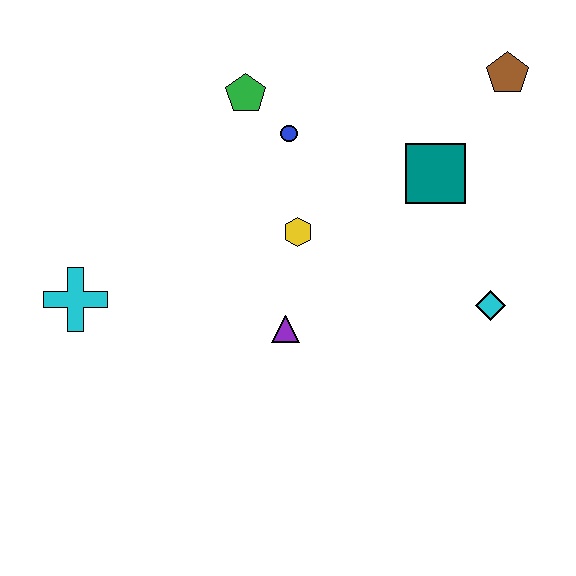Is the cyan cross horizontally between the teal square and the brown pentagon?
No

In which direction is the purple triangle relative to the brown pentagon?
The purple triangle is below the brown pentagon.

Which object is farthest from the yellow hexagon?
The brown pentagon is farthest from the yellow hexagon.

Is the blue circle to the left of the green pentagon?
No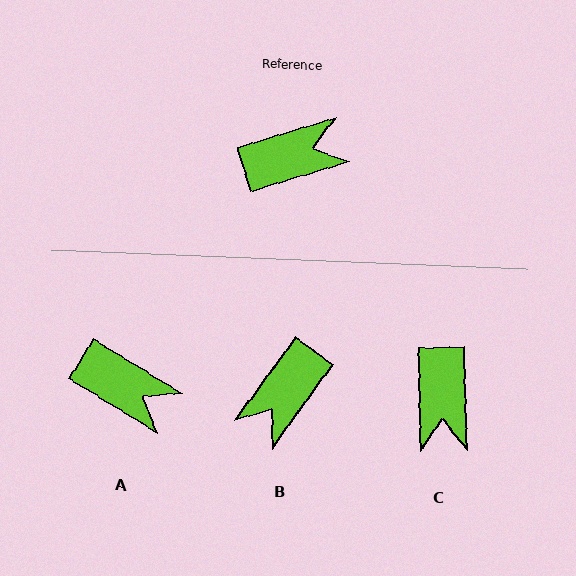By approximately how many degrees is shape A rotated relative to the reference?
Approximately 48 degrees clockwise.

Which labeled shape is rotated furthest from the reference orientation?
B, about 143 degrees away.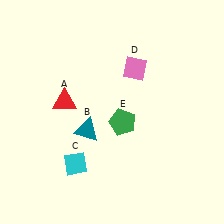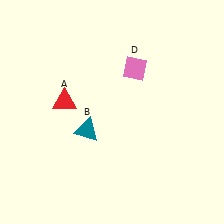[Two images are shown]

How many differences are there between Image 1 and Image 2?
There are 2 differences between the two images.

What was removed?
The green pentagon (E), the cyan diamond (C) were removed in Image 2.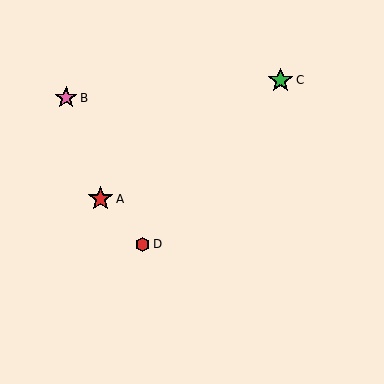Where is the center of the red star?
The center of the red star is at (100, 199).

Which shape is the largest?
The green star (labeled C) is the largest.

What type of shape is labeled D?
Shape D is a red hexagon.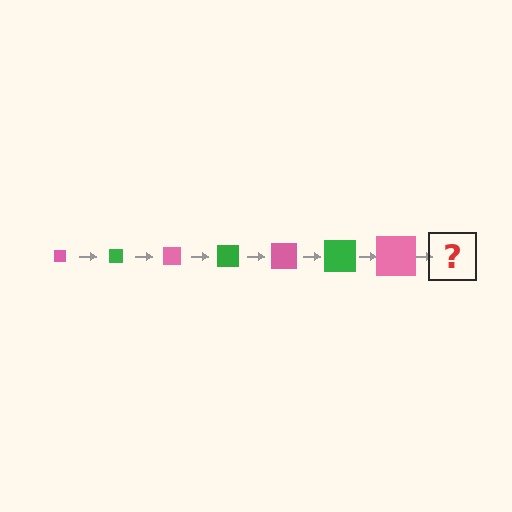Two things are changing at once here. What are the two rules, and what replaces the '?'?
The two rules are that the square grows larger each step and the color cycles through pink and green. The '?' should be a green square, larger than the previous one.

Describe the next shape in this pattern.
It should be a green square, larger than the previous one.